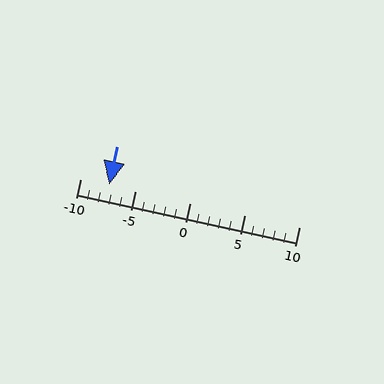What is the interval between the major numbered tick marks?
The major tick marks are spaced 5 units apart.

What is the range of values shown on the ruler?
The ruler shows values from -10 to 10.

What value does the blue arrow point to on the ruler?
The blue arrow points to approximately -7.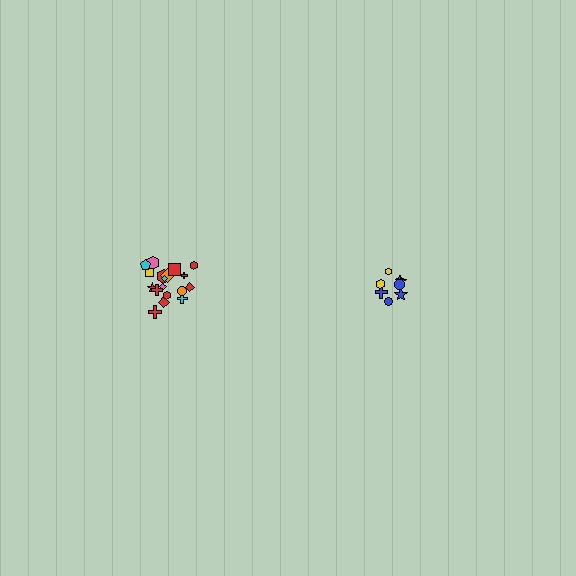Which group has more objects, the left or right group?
The left group.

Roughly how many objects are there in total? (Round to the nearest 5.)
Roughly 25 objects in total.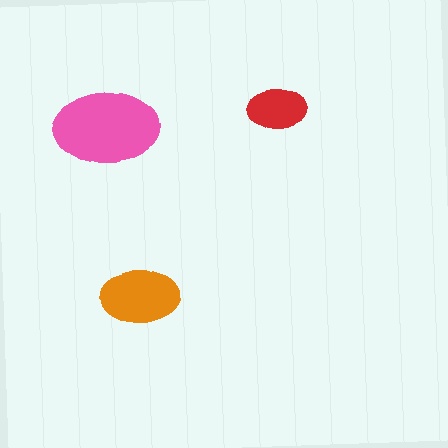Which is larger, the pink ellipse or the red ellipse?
The pink one.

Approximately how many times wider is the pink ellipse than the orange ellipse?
About 1.5 times wider.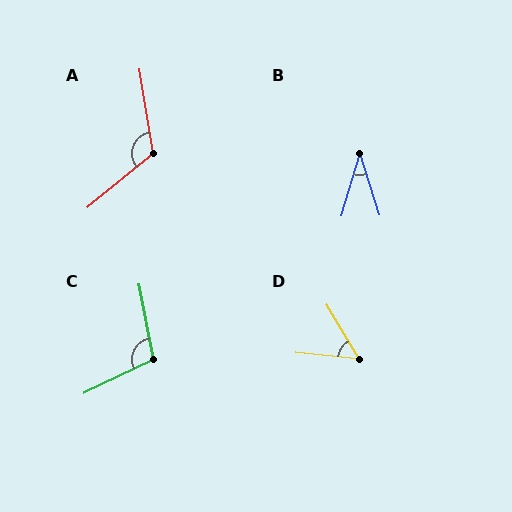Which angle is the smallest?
B, at approximately 34 degrees.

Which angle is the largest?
A, at approximately 120 degrees.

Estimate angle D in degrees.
Approximately 53 degrees.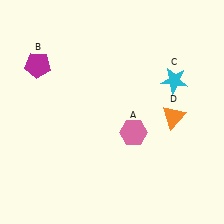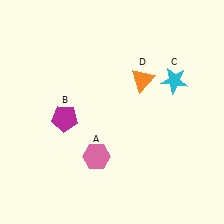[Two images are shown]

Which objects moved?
The objects that moved are: the pink hexagon (A), the magenta pentagon (B), the orange triangle (D).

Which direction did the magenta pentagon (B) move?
The magenta pentagon (B) moved down.